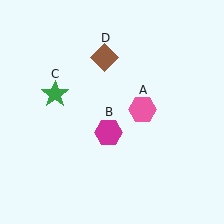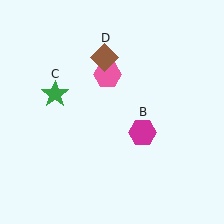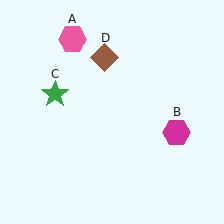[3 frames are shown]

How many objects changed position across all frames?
2 objects changed position: pink hexagon (object A), magenta hexagon (object B).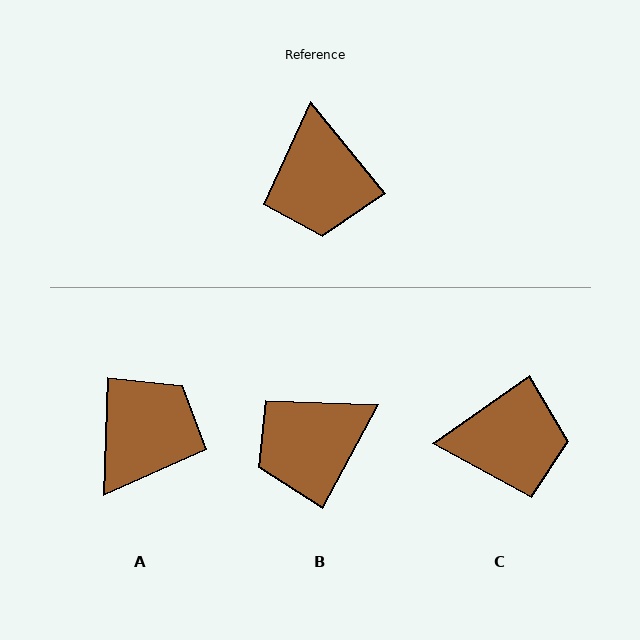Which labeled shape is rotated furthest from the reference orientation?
A, about 139 degrees away.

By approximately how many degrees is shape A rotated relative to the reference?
Approximately 139 degrees counter-clockwise.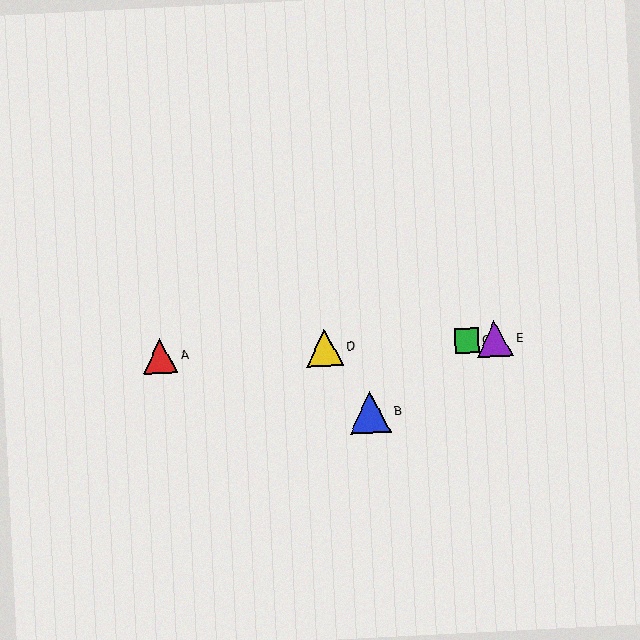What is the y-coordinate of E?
Object E is at y≈339.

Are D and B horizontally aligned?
No, D is at y≈348 and B is at y≈412.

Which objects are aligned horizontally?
Objects A, C, D, E are aligned horizontally.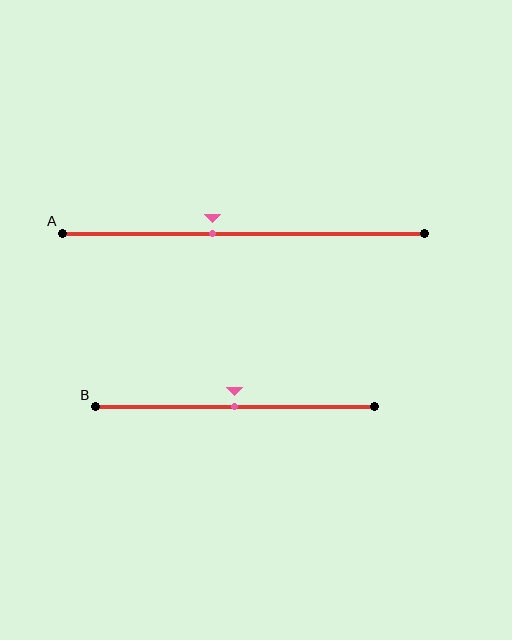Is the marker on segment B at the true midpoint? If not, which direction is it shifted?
Yes, the marker on segment B is at the true midpoint.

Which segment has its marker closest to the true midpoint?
Segment B has its marker closest to the true midpoint.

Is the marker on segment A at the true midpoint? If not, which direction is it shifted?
No, the marker on segment A is shifted to the left by about 8% of the segment length.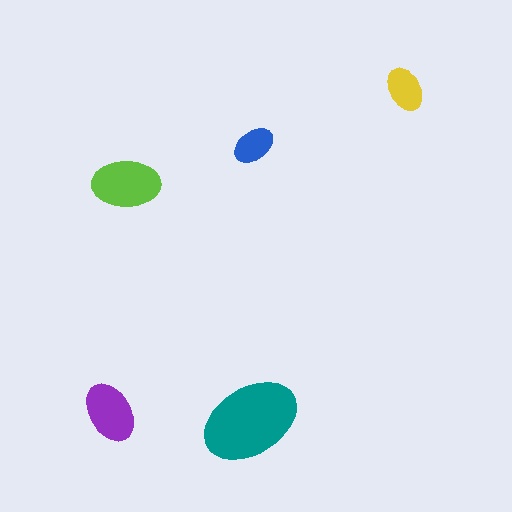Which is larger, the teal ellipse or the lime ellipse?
The teal one.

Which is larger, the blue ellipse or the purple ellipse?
The purple one.